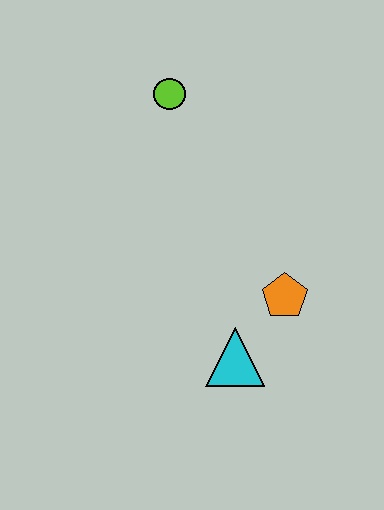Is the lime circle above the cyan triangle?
Yes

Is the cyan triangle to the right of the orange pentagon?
No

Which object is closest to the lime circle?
The orange pentagon is closest to the lime circle.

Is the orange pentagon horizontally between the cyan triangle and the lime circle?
No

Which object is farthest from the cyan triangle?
The lime circle is farthest from the cyan triangle.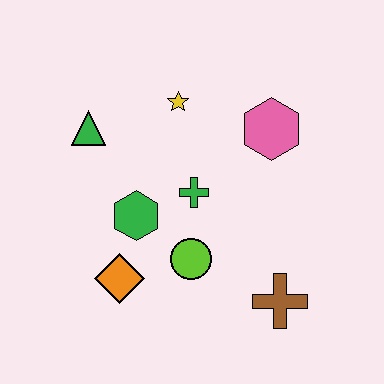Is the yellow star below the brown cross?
No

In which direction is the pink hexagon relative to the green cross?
The pink hexagon is to the right of the green cross.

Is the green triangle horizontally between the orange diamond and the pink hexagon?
No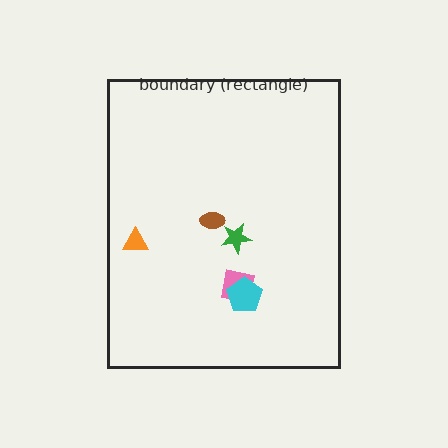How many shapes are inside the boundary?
5 inside, 0 outside.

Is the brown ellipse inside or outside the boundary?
Inside.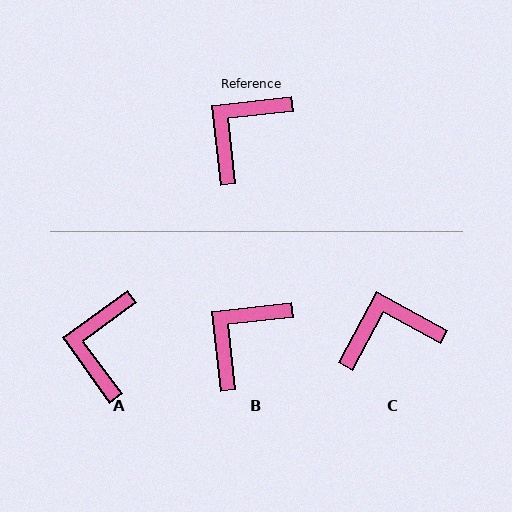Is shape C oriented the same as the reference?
No, it is off by about 35 degrees.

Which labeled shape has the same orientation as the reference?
B.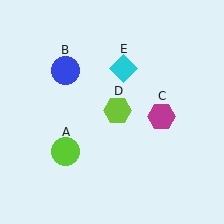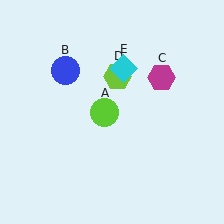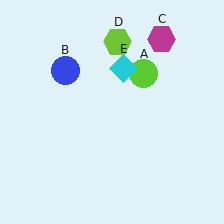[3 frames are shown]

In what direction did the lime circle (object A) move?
The lime circle (object A) moved up and to the right.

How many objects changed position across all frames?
3 objects changed position: lime circle (object A), magenta hexagon (object C), lime hexagon (object D).